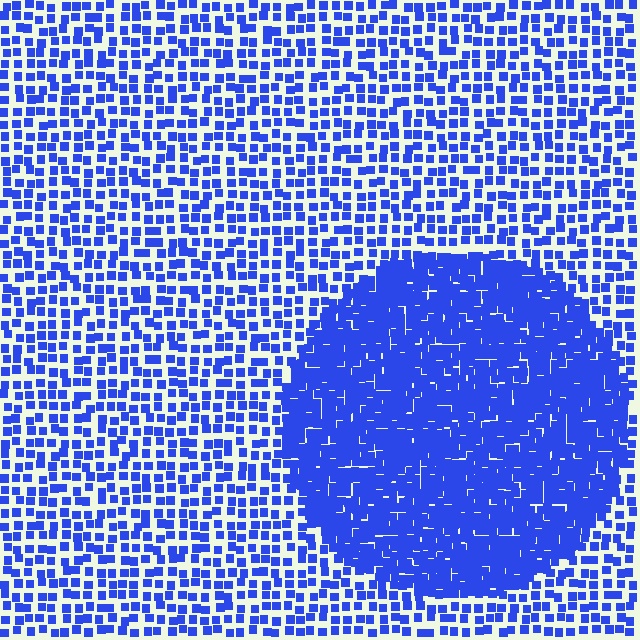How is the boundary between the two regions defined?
The boundary is defined by a change in element density (approximately 2.4x ratio). All elements are the same color, size, and shape.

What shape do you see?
I see a circle.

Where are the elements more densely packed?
The elements are more densely packed inside the circle boundary.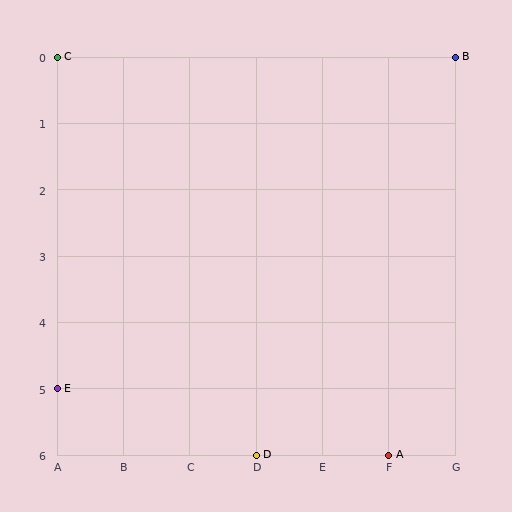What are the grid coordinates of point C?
Point C is at grid coordinates (A, 0).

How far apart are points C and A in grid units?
Points C and A are 5 columns and 6 rows apart (about 7.8 grid units diagonally).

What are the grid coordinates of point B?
Point B is at grid coordinates (G, 0).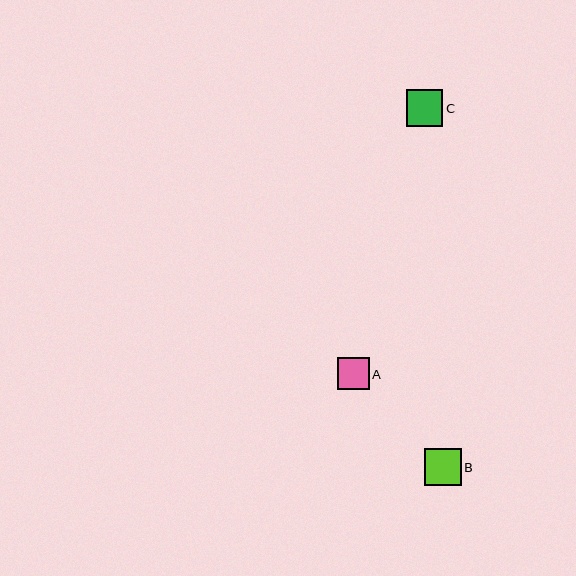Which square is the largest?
Square C is the largest with a size of approximately 37 pixels.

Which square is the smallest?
Square A is the smallest with a size of approximately 32 pixels.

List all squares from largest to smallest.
From largest to smallest: C, B, A.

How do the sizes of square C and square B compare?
Square C and square B are approximately the same size.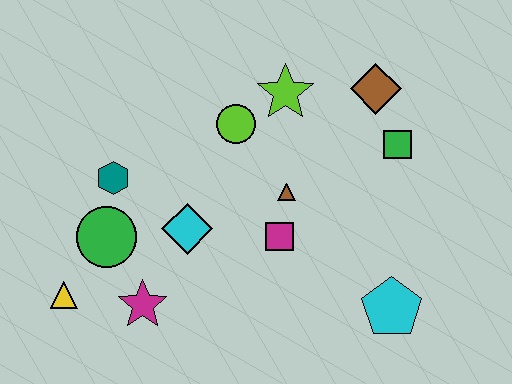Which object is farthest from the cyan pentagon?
The yellow triangle is farthest from the cyan pentagon.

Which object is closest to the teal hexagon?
The green circle is closest to the teal hexagon.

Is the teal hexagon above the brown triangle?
Yes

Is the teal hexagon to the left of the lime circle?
Yes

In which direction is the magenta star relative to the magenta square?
The magenta star is to the left of the magenta square.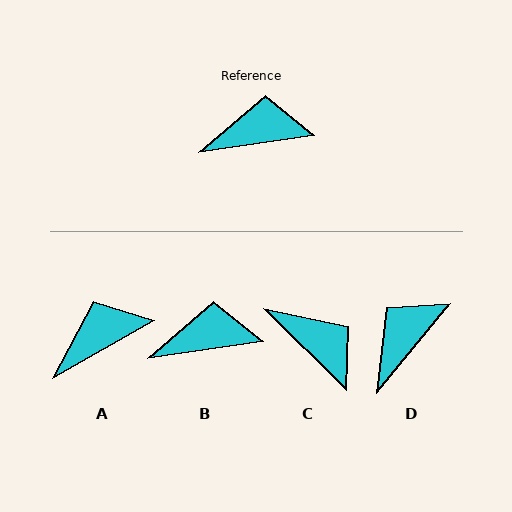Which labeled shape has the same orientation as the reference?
B.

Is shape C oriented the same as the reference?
No, it is off by about 53 degrees.